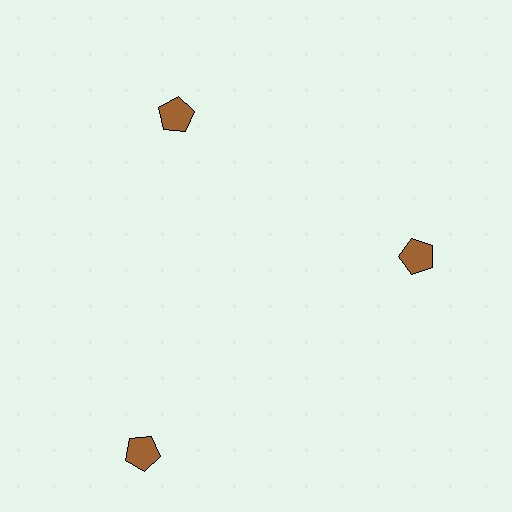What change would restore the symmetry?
The symmetry would be restored by moving it inward, back onto the ring so that all 3 pentagons sit at equal angles and equal distance from the center.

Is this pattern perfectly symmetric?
No. The 3 brown pentagons are arranged in a ring, but one element near the 7 o'clock position is pushed outward from the center, breaking the 3-fold rotational symmetry.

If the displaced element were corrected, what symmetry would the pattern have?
It would have 3-fold rotational symmetry — the pattern would map onto itself every 120 degrees.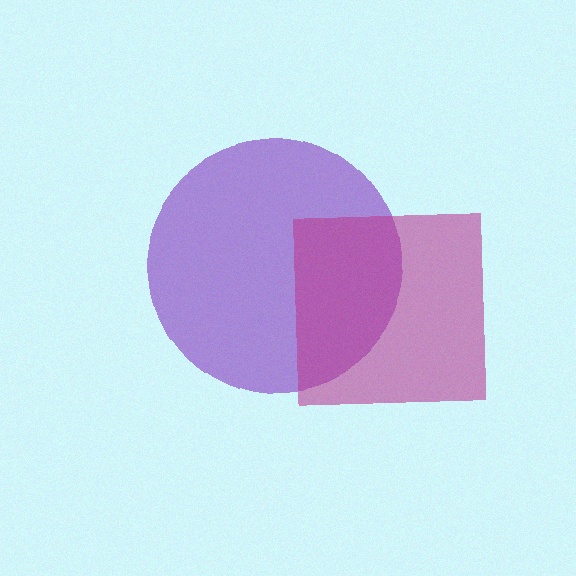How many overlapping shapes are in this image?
There are 2 overlapping shapes in the image.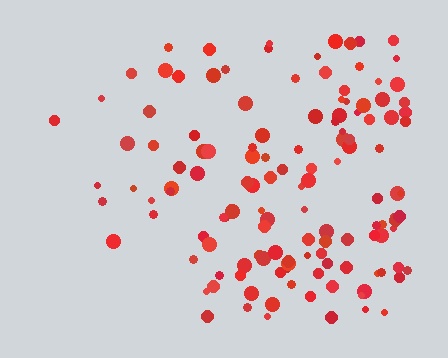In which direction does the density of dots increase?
From left to right, with the right side densest.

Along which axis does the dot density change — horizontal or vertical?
Horizontal.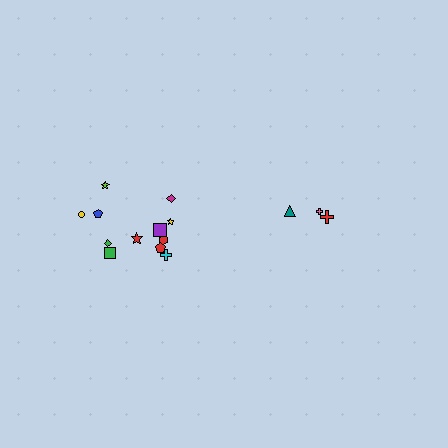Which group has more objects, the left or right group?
The left group.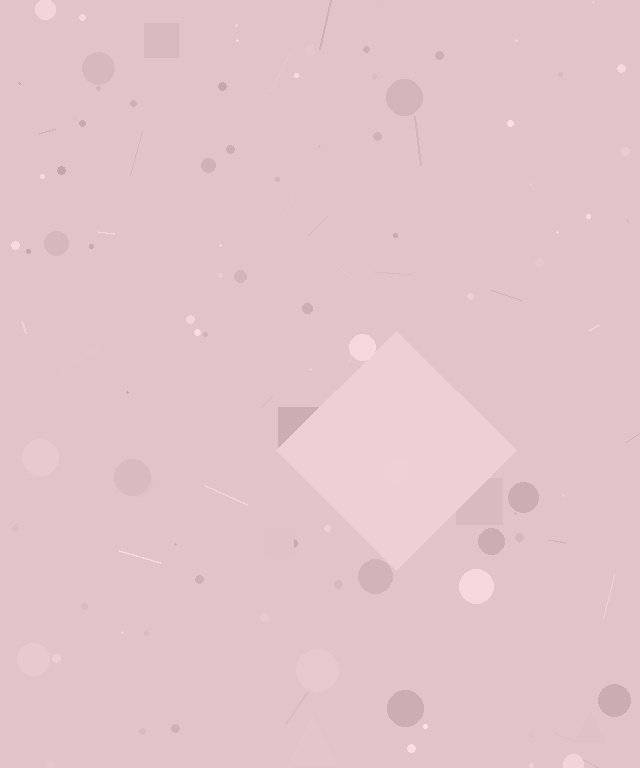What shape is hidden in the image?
A diamond is hidden in the image.